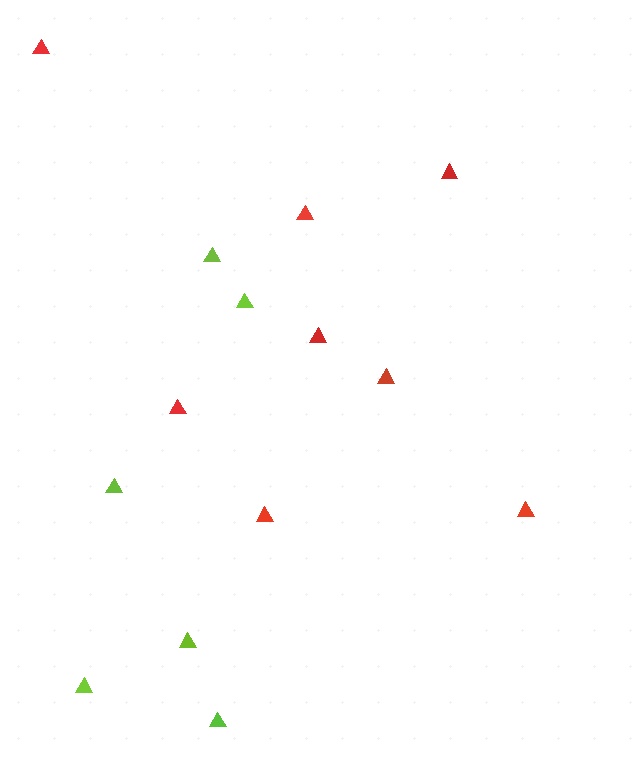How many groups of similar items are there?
There are 2 groups: one group of red triangles (8) and one group of lime triangles (6).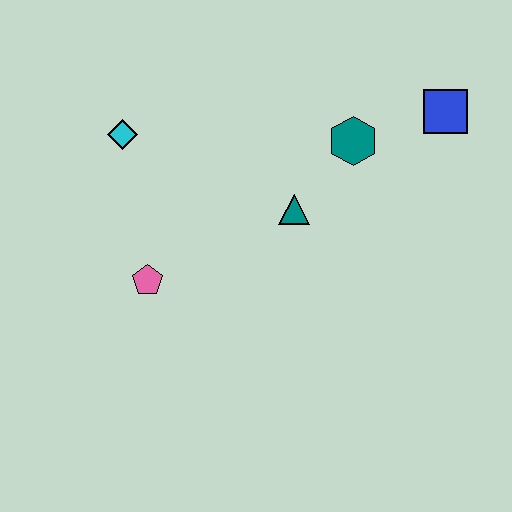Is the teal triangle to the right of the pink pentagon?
Yes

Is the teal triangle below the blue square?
Yes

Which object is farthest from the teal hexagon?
The pink pentagon is farthest from the teal hexagon.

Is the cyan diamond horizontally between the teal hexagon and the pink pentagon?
No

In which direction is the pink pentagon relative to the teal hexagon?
The pink pentagon is to the left of the teal hexagon.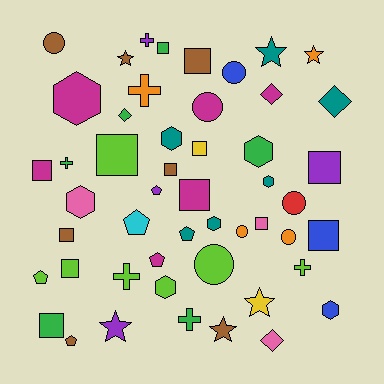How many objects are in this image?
There are 50 objects.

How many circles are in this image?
There are 7 circles.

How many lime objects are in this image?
There are 7 lime objects.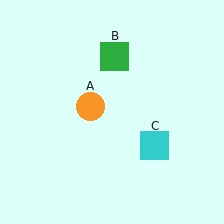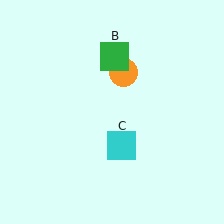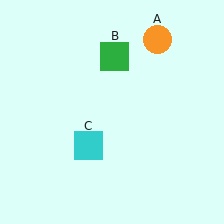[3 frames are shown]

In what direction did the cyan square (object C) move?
The cyan square (object C) moved left.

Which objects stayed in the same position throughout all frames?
Green square (object B) remained stationary.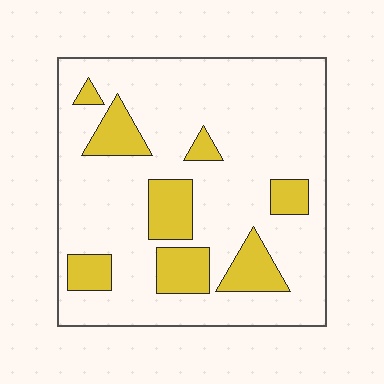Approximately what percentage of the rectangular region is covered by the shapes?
Approximately 20%.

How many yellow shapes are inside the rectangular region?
8.